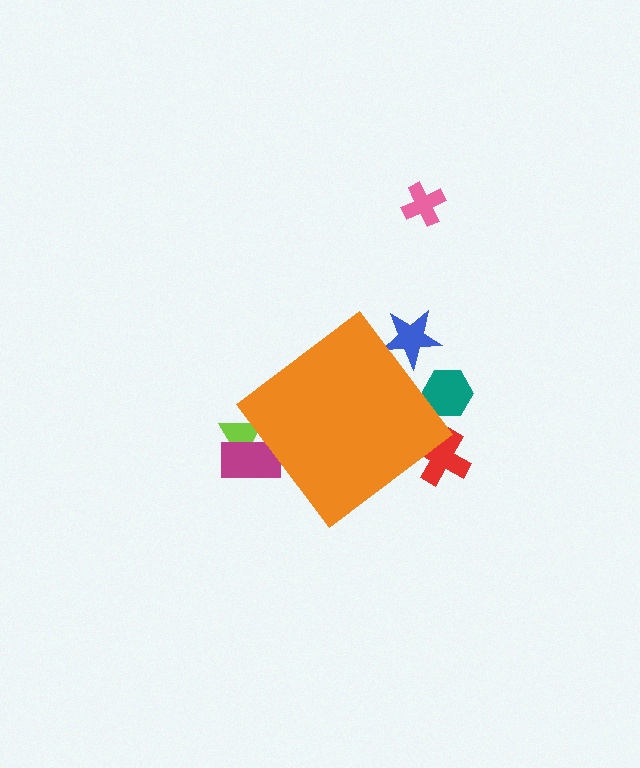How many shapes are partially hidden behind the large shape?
5 shapes are partially hidden.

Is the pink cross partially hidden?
No, the pink cross is fully visible.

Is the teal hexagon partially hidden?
Yes, the teal hexagon is partially hidden behind the orange diamond.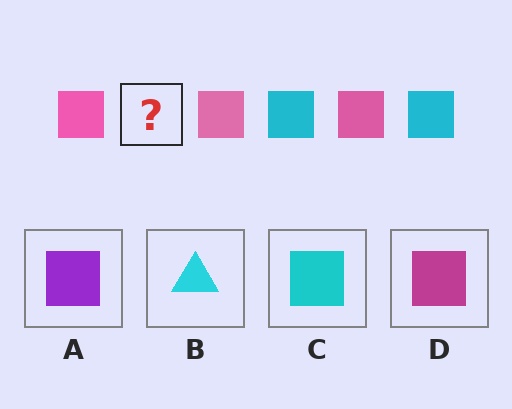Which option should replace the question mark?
Option C.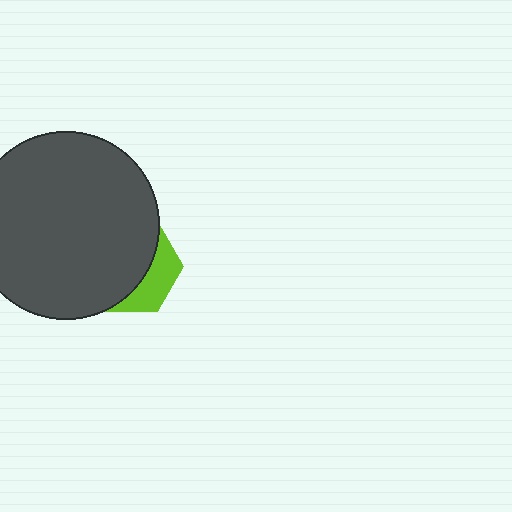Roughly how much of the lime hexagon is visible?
A small part of it is visible (roughly 32%).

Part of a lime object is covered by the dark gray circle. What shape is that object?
It is a hexagon.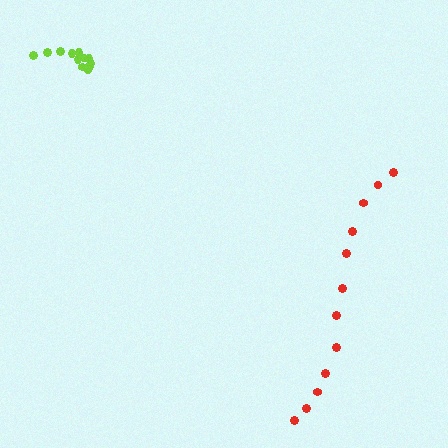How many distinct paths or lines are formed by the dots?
There are 2 distinct paths.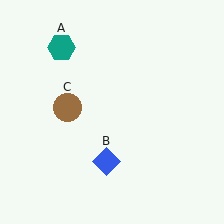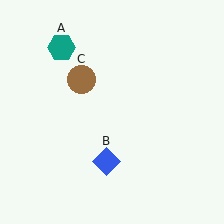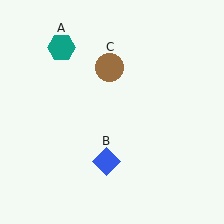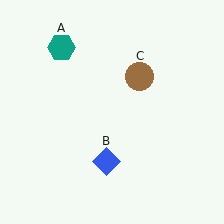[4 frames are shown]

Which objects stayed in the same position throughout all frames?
Teal hexagon (object A) and blue diamond (object B) remained stationary.